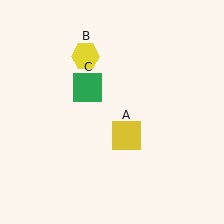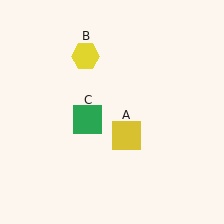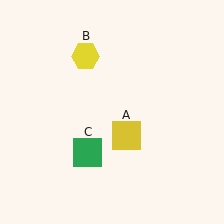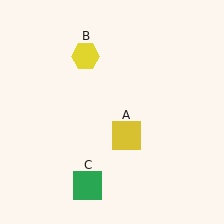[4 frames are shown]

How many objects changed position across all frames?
1 object changed position: green square (object C).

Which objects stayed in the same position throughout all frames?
Yellow square (object A) and yellow hexagon (object B) remained stationary.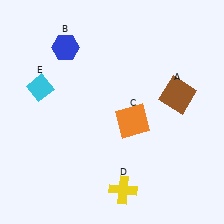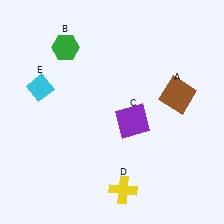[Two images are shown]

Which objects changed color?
B changed from blue to green. C changed from orange to purple.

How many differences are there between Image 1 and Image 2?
There are 2 differences between the two images.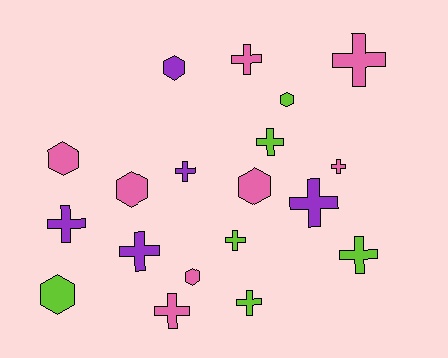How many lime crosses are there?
There are 4 lime crosses.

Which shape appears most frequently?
Cross, with 12 objects.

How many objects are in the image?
There are 19 objects.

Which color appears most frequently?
Pink, with 8 objects.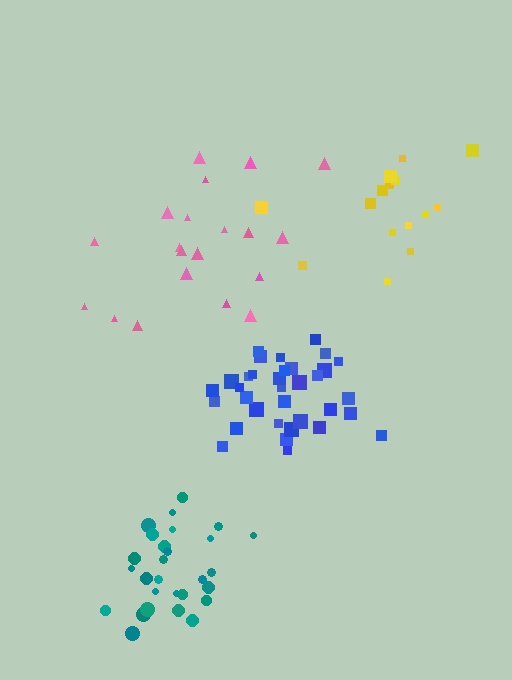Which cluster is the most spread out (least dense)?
Pink.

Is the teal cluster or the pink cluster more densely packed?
Teal.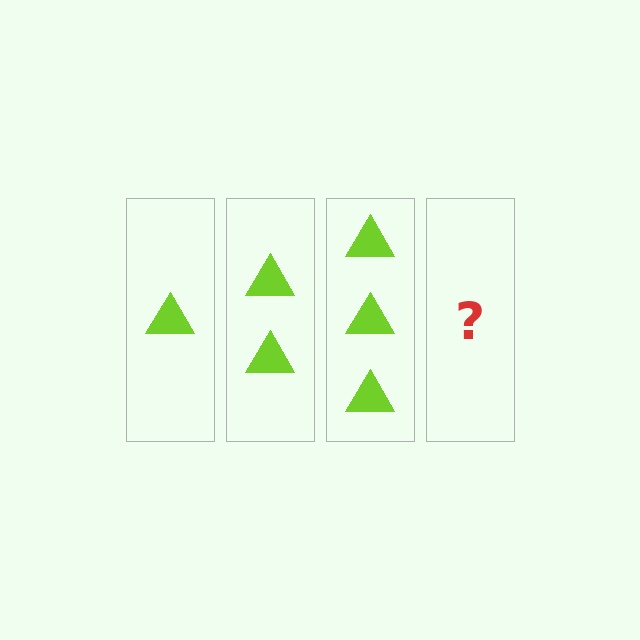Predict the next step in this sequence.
The next step is 4 triangles.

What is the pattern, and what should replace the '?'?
The pattern is that each step adds one more triangle. The '?' should be 4 triangles.